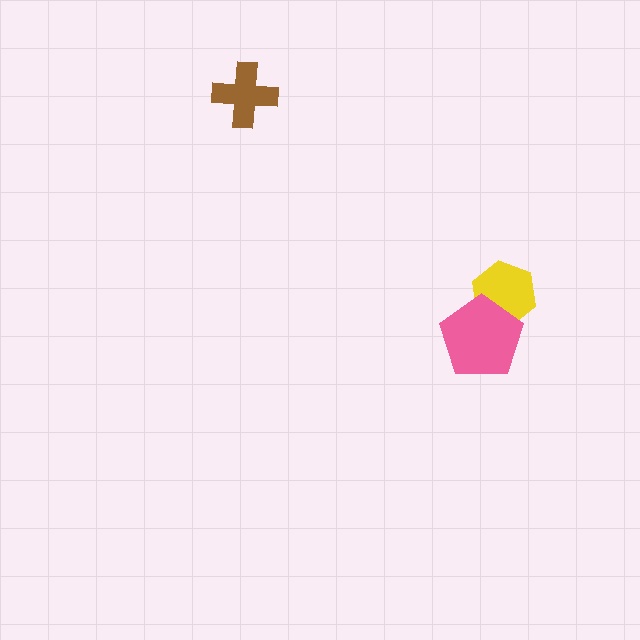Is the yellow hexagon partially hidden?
Yes, it is partially covered by another shape.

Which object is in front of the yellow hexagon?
The pink pentagon is in front of the yellow hexagon.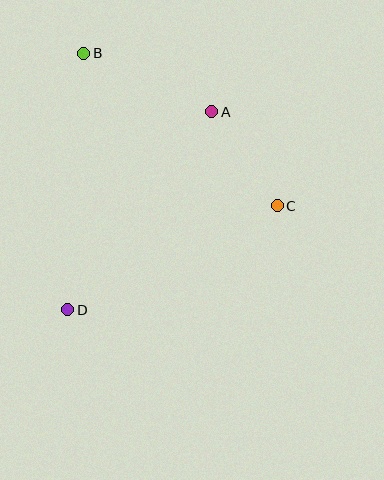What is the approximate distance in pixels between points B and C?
The distance between B and C is approximately 247 pixels.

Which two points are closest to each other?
Points A and C are closest to each other.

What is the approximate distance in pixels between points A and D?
The distance between A and D is approximately 245 pixels.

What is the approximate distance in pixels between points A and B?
The distance between A and B is approximately 141 pixels.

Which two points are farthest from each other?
Points B and D are farthest from each other.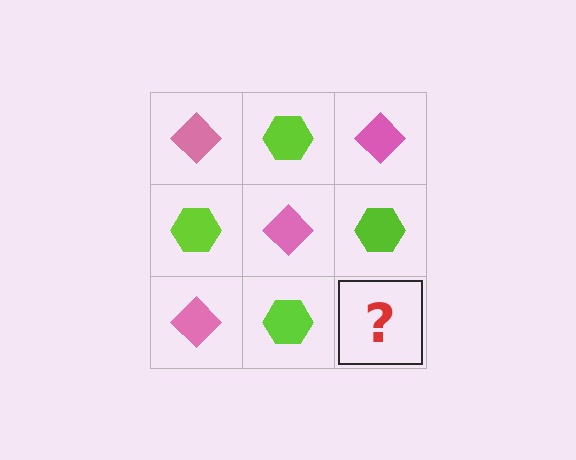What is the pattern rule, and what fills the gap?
The rule is that it alternates pink diamond and lime hexagon in a checkerboard pattern. The gap should be filled with a pink diamond.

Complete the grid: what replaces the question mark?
The question mark should be replaced with a pink diamond.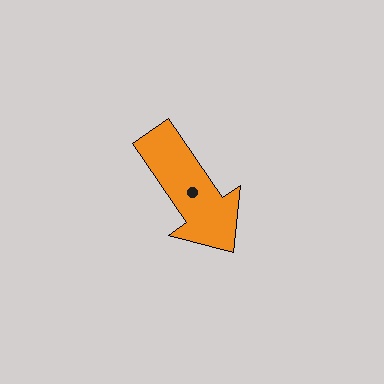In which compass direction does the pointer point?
Southeast.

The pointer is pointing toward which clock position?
Roughly 5 o'clock.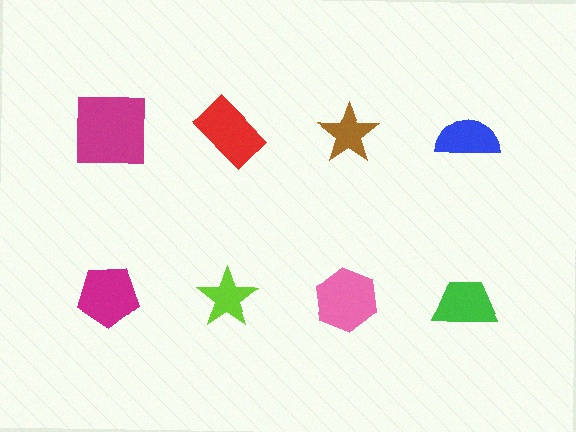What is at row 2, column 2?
A lime star.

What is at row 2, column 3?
A pink hexagon.